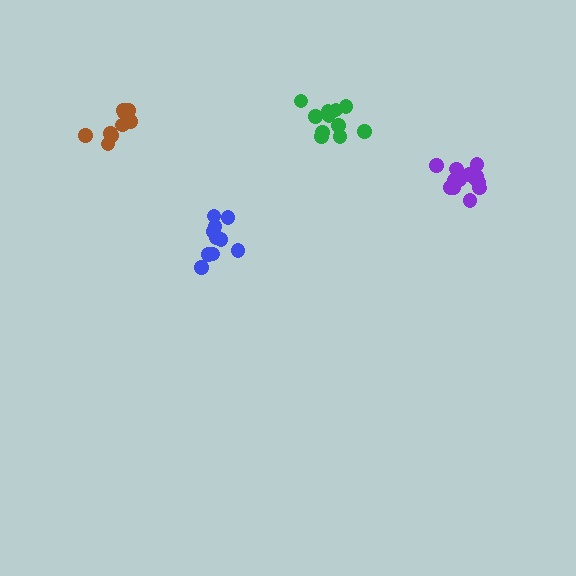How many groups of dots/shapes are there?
There are 4 groups.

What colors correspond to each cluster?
The clusters are colored: blue, purple, brown, green.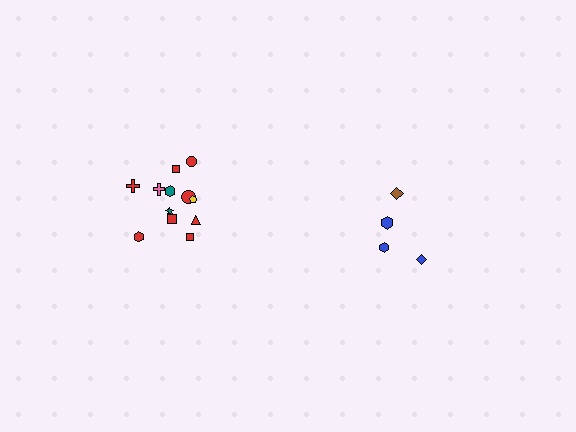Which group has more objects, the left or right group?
The left group.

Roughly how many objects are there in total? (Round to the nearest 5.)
Roughly 15 objects in total.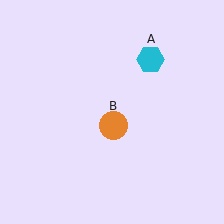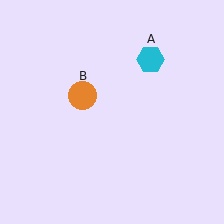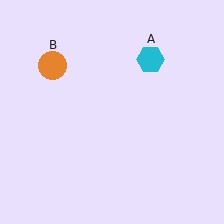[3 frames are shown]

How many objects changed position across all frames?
1 object changed position: orange circle (object B).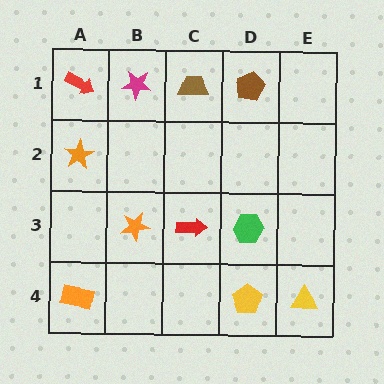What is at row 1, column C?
A brown trapezoid.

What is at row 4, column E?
A yellow triangle.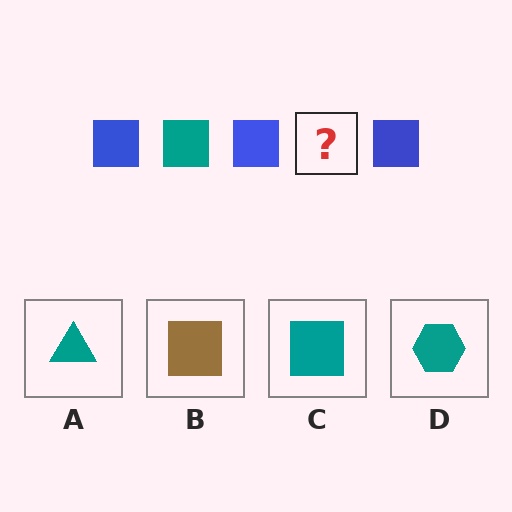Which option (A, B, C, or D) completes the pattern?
C.